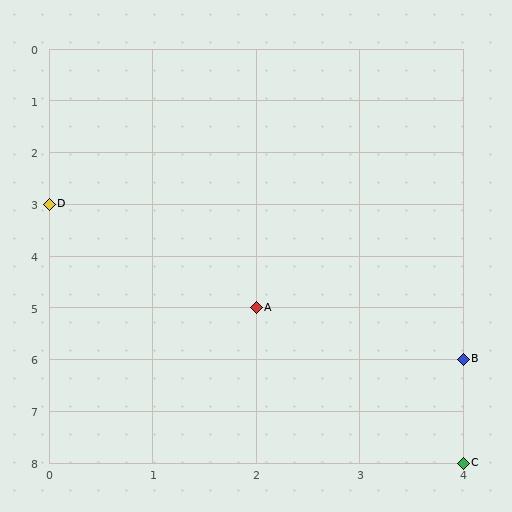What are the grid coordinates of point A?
Point A is at grid coordinates (2, 5).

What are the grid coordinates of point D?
Point D is at grid coordinates (0, 3).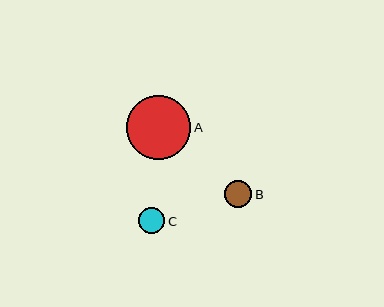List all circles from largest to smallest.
From largest to smallest: A, B, C.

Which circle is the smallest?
Circle C is the smallest with a size of approximately 26 pixels.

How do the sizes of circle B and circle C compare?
Circle B and circle C are approximately the same size.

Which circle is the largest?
Circle A is the largest with a size of approximately 65 pixels.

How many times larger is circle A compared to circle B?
Circle A is approximately 2.4 times the size of circle B.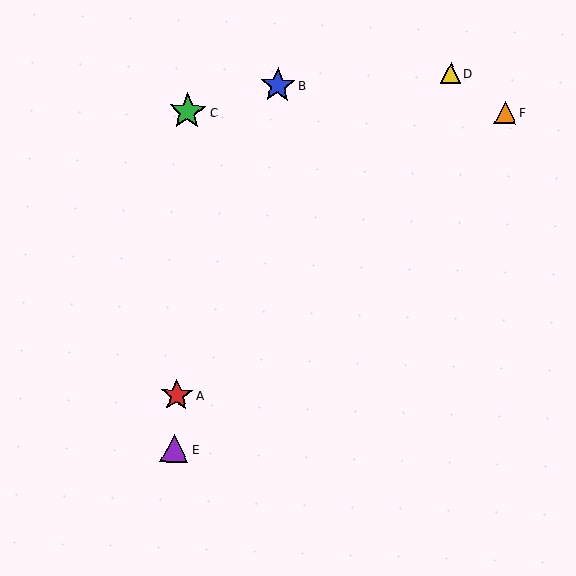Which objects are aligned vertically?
Objects A, C, E are aligned vertically.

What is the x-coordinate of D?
Object D is at x≈450.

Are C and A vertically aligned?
Yes, both are at x≈188.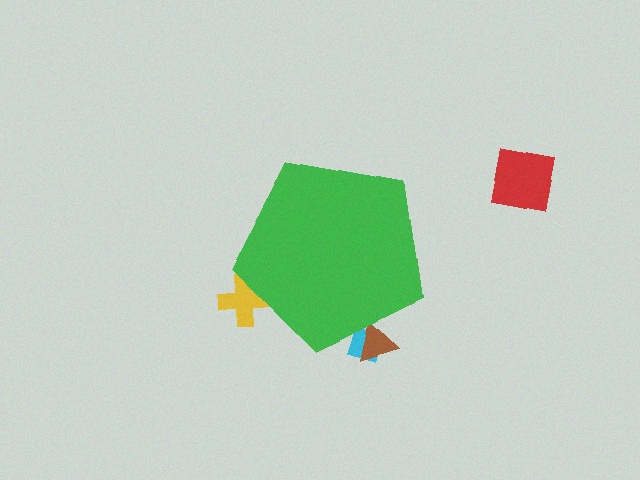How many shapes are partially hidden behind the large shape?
3 shapes are partially hidden.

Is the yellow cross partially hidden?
Yes, the yellow cross is partially hidden behind the green pentagon.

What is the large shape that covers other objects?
A green pentagon.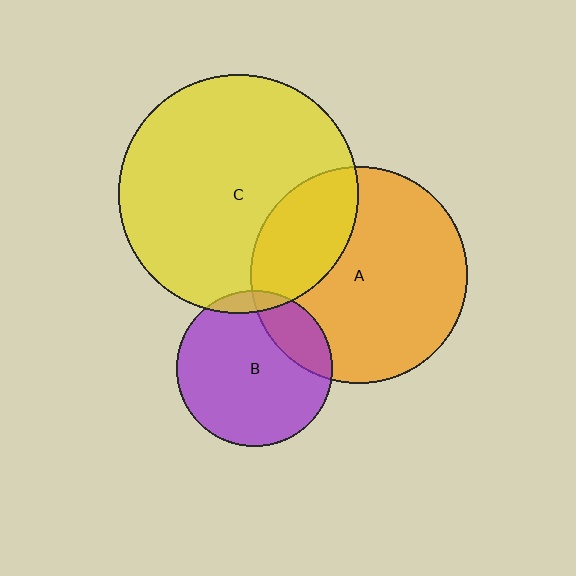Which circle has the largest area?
Circle C (yellow).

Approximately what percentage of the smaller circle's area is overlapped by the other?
Approximately 5%.